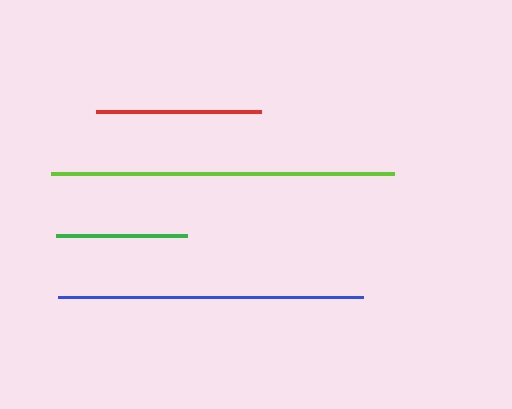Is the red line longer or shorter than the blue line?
The blue line is longer than the red line.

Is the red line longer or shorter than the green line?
The red line is longer than the green line.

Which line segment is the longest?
The lime line is the longest at approximately 343 pixels.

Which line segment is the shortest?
The green line is the shortest at approximately 130 pixels.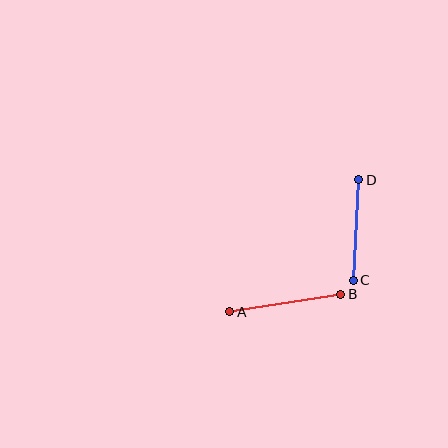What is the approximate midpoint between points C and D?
The midpoint is at approximately (356, 230) pixels.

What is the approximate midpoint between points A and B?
The midpoint is at approximately (285, 303) pixels.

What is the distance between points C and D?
The distance is approximately 101 pixels.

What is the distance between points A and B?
The distance is approximately 112 pixels.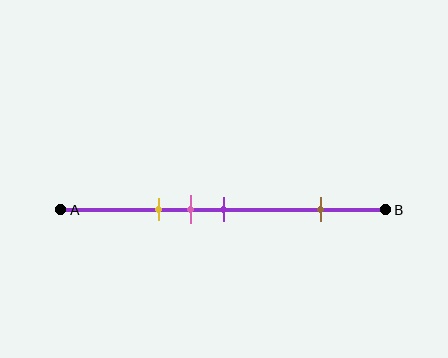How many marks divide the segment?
There are 4 marks dividing the segment.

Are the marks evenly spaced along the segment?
No, the marks are not evenly spaced.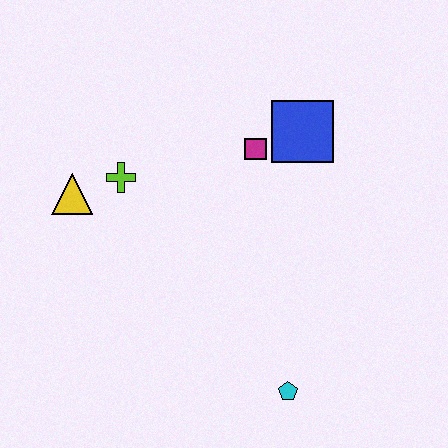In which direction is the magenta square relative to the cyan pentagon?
The magenta square is above the cyan pentagon.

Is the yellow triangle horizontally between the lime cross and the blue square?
No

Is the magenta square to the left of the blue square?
Yes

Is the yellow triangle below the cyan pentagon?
No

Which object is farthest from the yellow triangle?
The cyan pentagon is farthest from the yellow triangle.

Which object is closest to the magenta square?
The blue square is closest to the magenta square.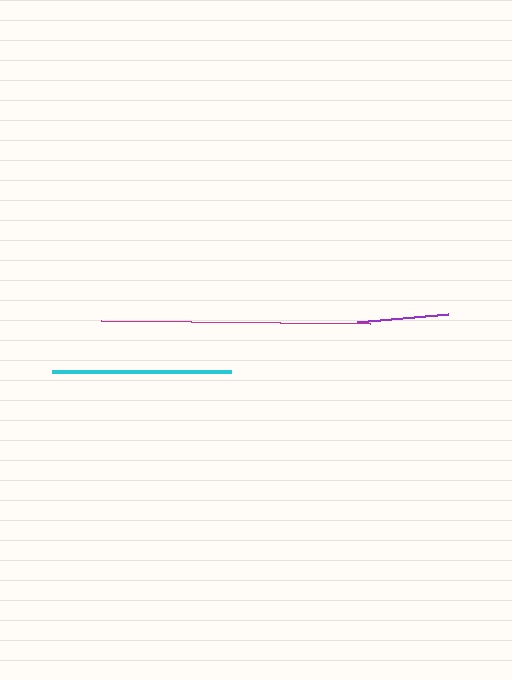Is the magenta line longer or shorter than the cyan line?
The magenta line is longer than the cyan line.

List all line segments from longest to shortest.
From longest to shortest: magenta, cyan, purple.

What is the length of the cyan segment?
The cyan segment is approximately 179 pixels long.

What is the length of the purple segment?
The purple segment is approximately 91 pixels long.